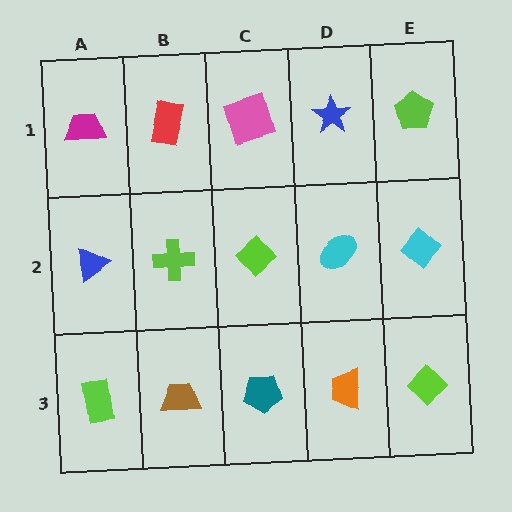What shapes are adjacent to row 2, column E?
A lime pentagon (row 1, column E), a lime diamond (row 3, column E), a cyan ellipse (row 2, column D).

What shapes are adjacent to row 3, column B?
A lime cross (row 2, column B), a lime rectangle (row 3, column A), a teal pentagon (row 3, column C).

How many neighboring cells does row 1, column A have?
2.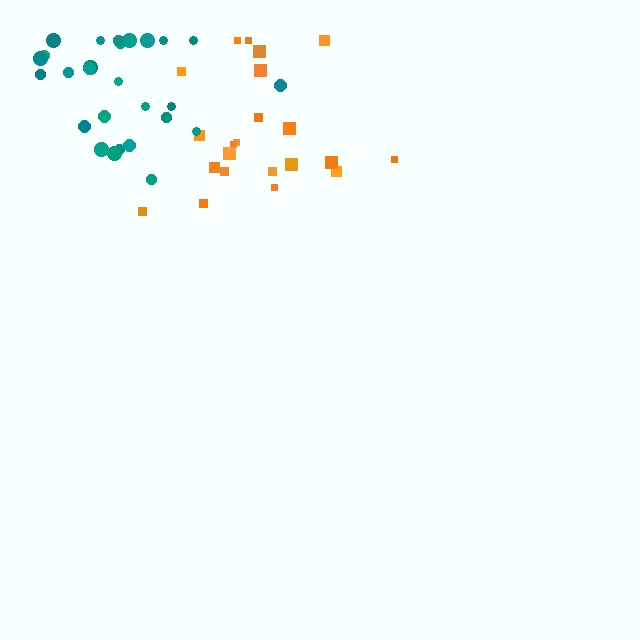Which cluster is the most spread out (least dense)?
Teal.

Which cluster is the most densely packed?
Orange.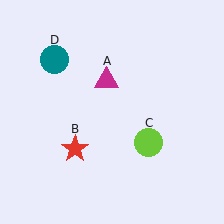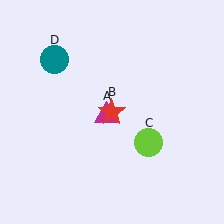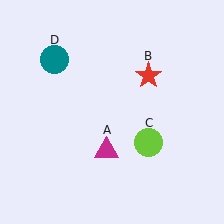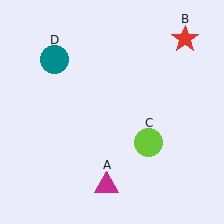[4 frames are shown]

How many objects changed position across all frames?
2 objects changed position: magenta triangle (object A), red star (object B).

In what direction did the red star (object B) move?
The red star (object B) moved up and to the right.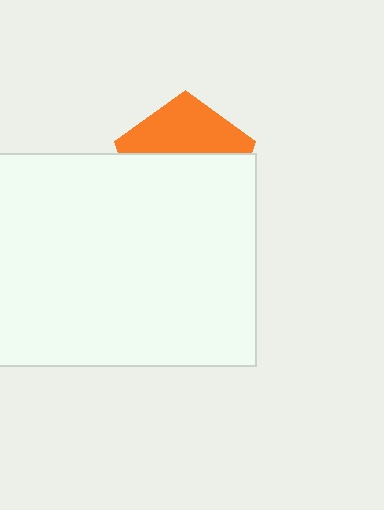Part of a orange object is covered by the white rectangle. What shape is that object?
It is a pentagon.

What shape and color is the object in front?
The object in front is a white rectangle.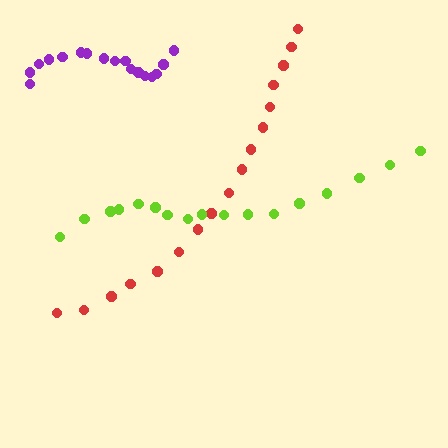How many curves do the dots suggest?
There are 3 distinct paths.